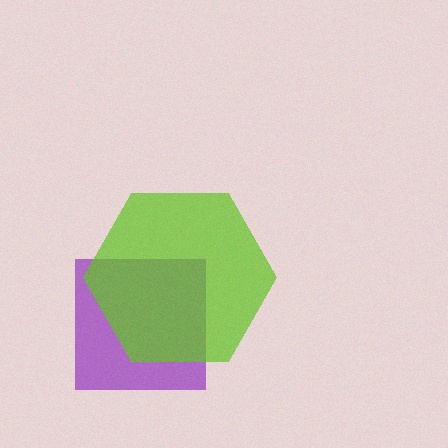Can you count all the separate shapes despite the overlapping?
Yes, there are 2 separate shapes.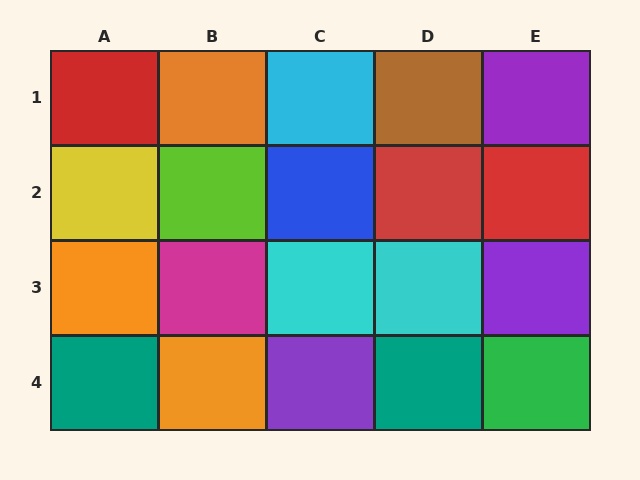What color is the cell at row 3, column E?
Purple.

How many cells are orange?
3 cells are orange.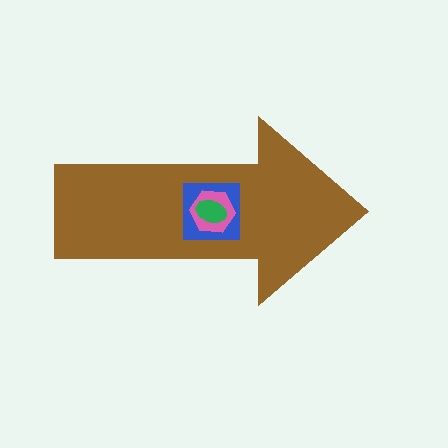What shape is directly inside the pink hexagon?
The green ellipse.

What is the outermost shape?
The brown arrow.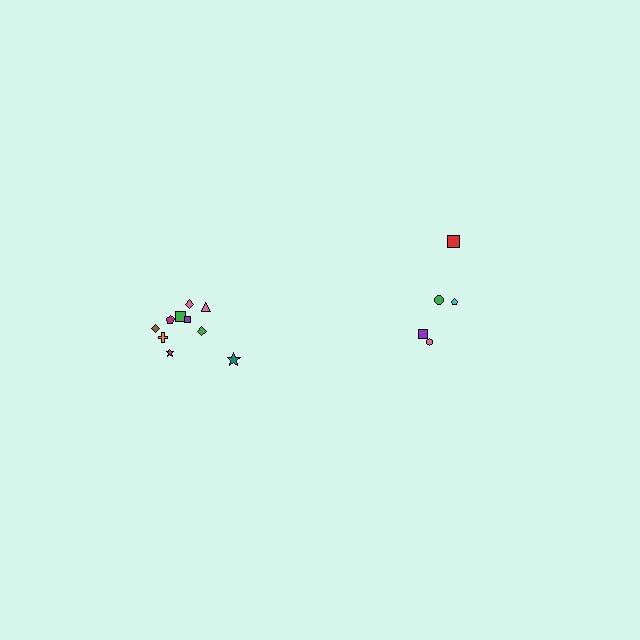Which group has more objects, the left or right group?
The left group.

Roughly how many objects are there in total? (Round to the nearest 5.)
Roughly 15 objects in total.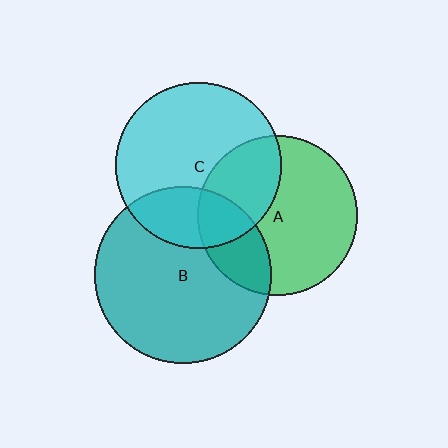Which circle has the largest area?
Circle B (teal).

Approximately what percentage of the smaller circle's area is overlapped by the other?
Approximately 25%.